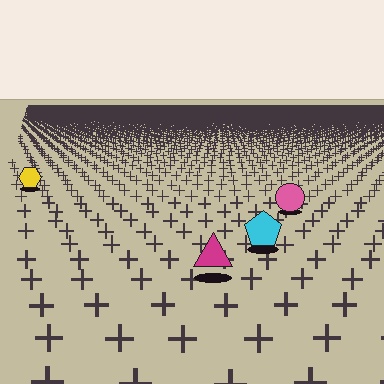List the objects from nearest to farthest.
From nearest to farthest: the magenta triangle, the cyan pentagon, the pink circle, the yellow hexagon.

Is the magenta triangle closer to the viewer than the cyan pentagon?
Yes. The magenta triangle is closer — you can tell from the texture gradient: the ground texture is coarser near it.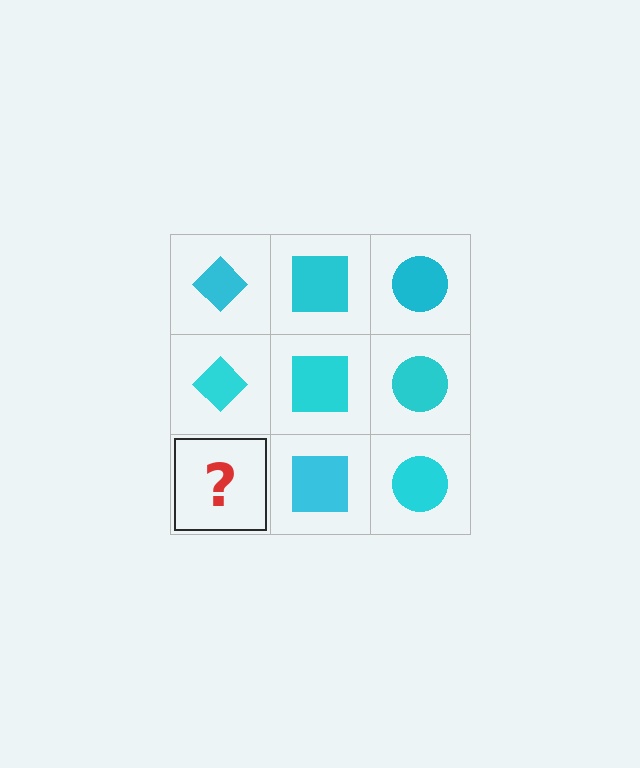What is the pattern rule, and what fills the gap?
The rule is that each column has a consistent shape. The gap should be filled with a cyan diamond.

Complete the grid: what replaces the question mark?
The question mark should be replaced with a cyan diamond.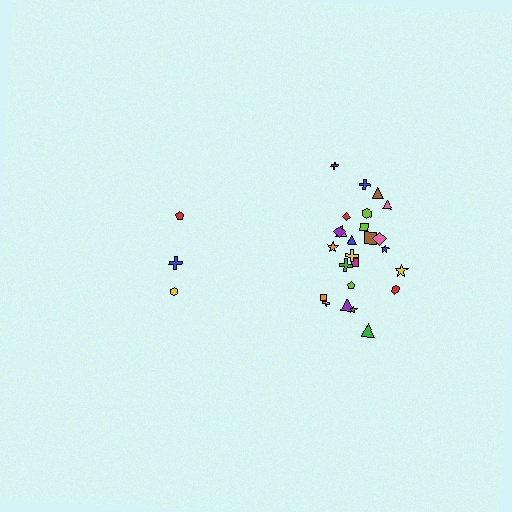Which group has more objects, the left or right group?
The right group.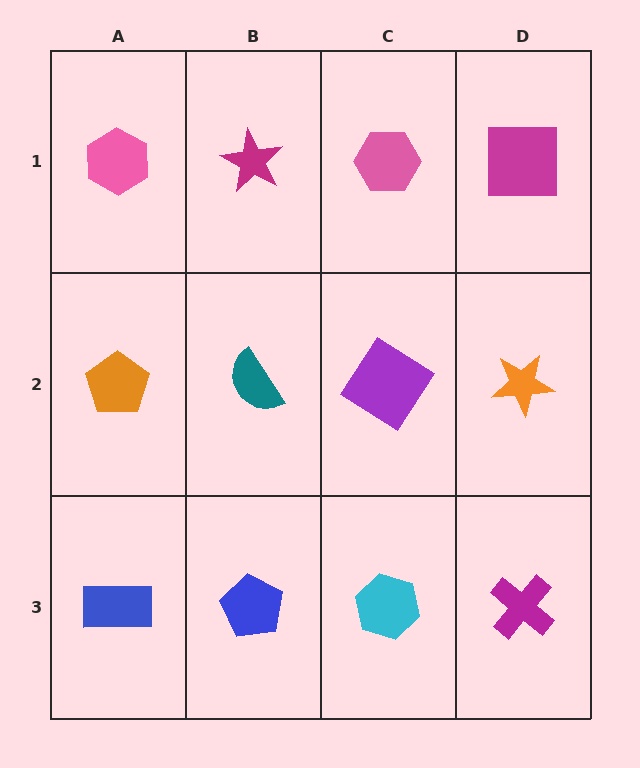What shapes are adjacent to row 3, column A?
An orange pentagon (row 2, column A), a blue pentagon (row 3, column B).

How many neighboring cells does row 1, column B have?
3.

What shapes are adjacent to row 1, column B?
A teal semicircle (row 2, column B), a pink hexagon (row 1, column A), a pink hexagon (row 1, column C).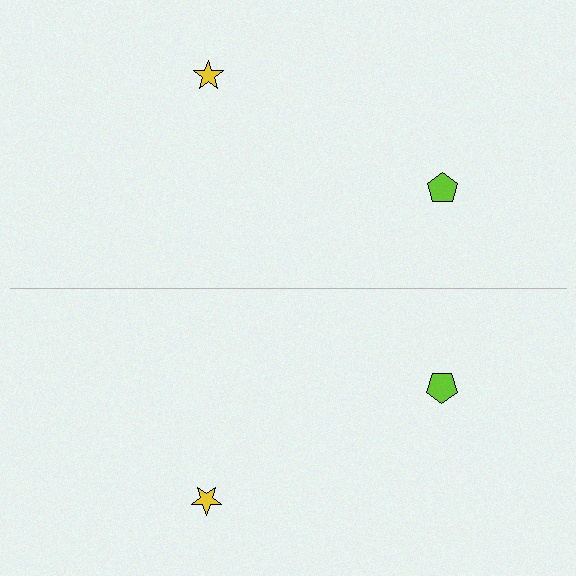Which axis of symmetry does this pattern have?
The pattern has a horizontal axis of symmetry running through the center of the image.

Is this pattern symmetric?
Yes, this pattern has bilateral (reflection) symmetry.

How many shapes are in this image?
There are 4 shapes in this image.